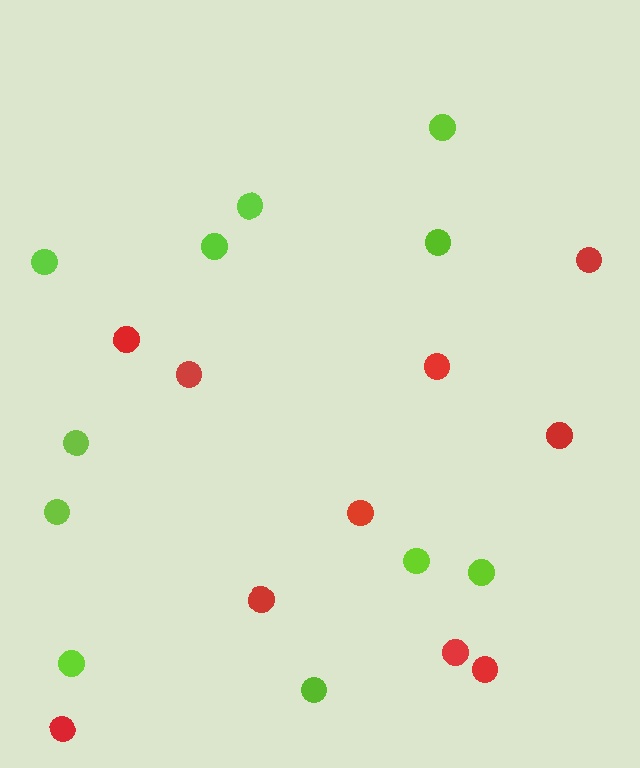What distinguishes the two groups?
There are 2 groups: one group of lime circles (11) and one group of red circles (10).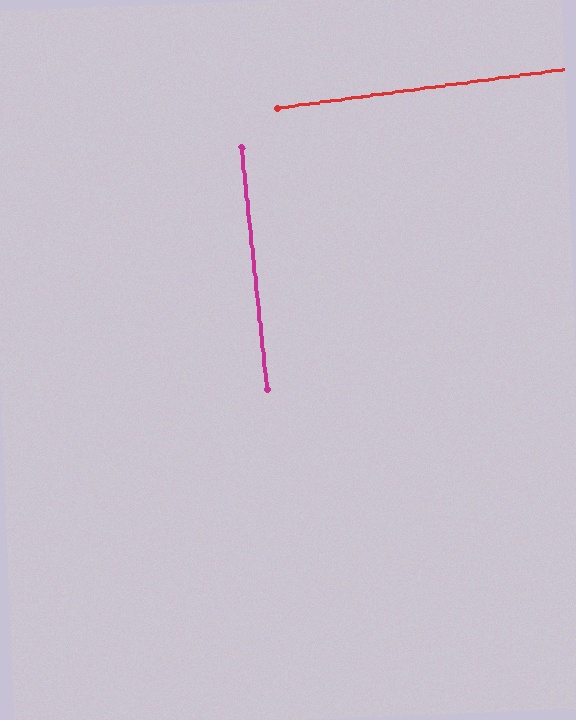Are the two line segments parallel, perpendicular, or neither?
Perpendicular — they meet at approximately 88°.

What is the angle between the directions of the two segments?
Approximately 88 degrees.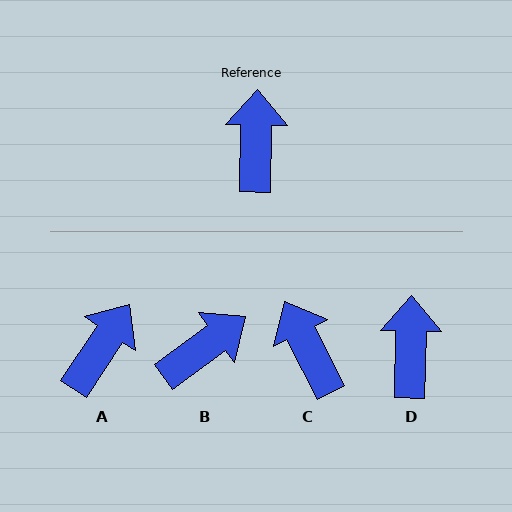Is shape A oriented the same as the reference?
No, it is off by about 32 degrees.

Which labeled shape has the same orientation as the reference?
D.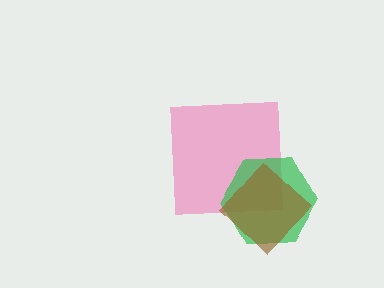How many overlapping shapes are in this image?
There are 3 overlapping shapes in the image.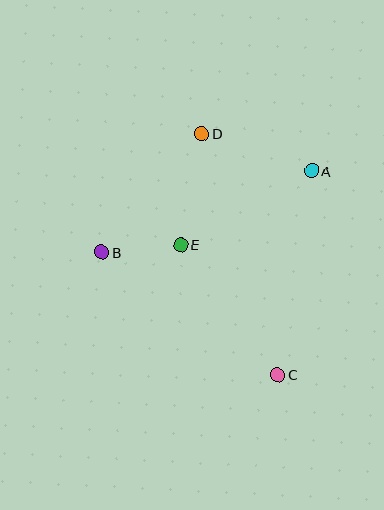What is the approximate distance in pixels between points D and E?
The distance between D and E is approximately 113 pixels.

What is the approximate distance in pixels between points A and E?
The distance between A and E is approximately 150 pixels.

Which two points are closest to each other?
Points B and E are closest to each other.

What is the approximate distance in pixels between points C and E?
The distance between C and E is approximately 162 pixels.